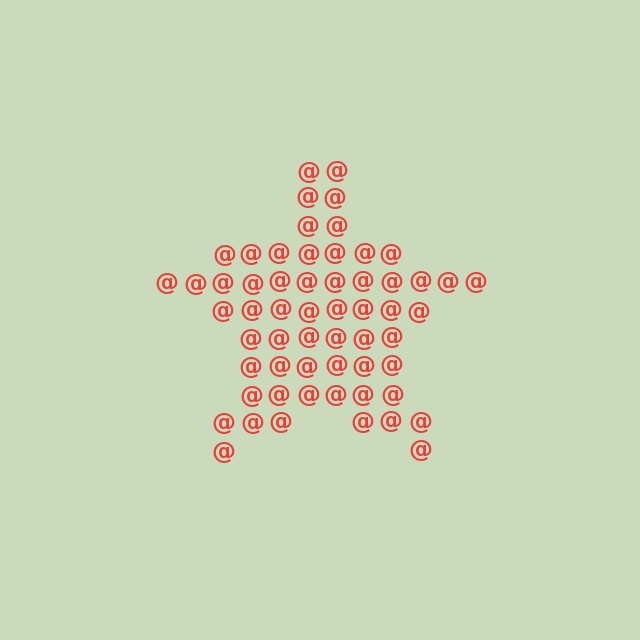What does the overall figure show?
The overall figure shows a star.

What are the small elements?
The small elements are at signs.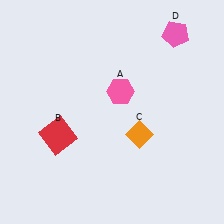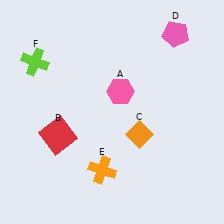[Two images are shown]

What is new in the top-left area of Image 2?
A lime cross (F) was added in the top-left area of Image 2.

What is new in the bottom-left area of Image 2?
An orange cross (E) was added in the bottom-left area of Image 2.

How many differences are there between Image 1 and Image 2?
There are 2 differences between the two images.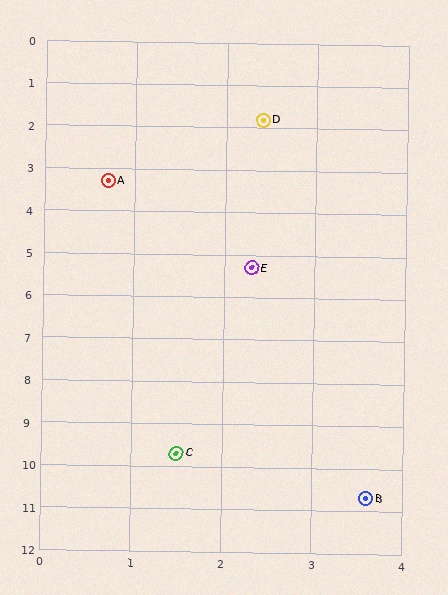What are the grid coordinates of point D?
Point D is at approximately (2.4, 1.8).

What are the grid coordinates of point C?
Point C is at approximately (1.5, 9.7).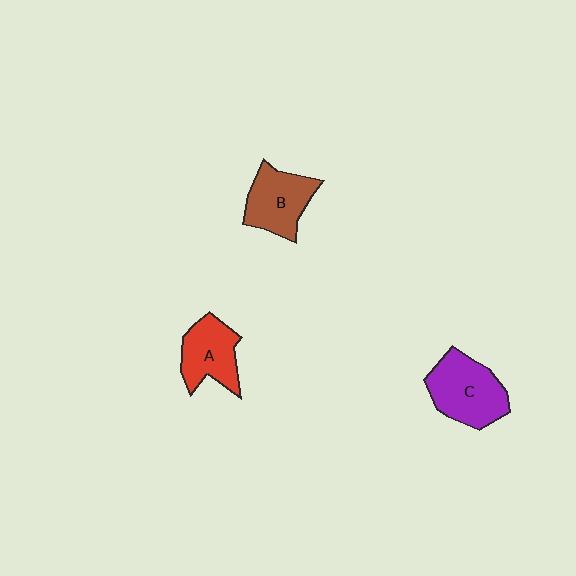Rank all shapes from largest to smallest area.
From largest to smallest: C (purple), B (brown), A (red).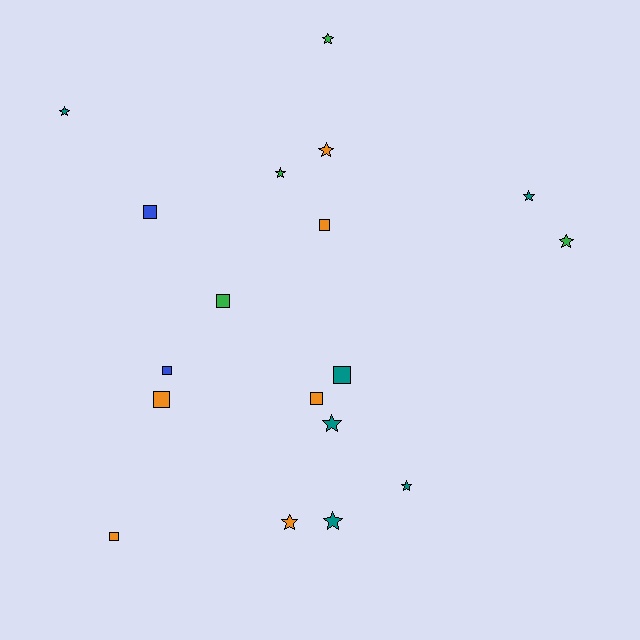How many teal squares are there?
There is 1 teal square.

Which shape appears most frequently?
Star, with 10 objects.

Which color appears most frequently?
Orange, with 6 objects.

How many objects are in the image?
There are 18 objects.